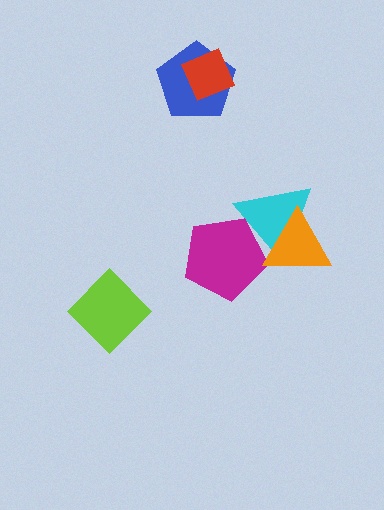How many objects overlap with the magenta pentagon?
2 objects overlap with the magenta pentagon.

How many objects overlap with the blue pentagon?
1 object overlaps with the blue pentagon.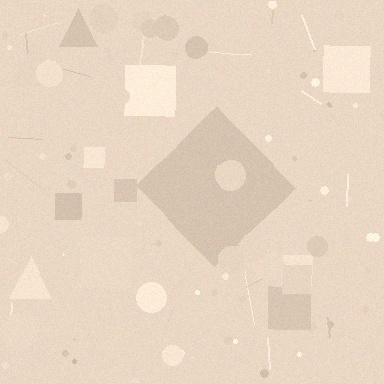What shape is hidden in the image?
A diamond is hidden in the image.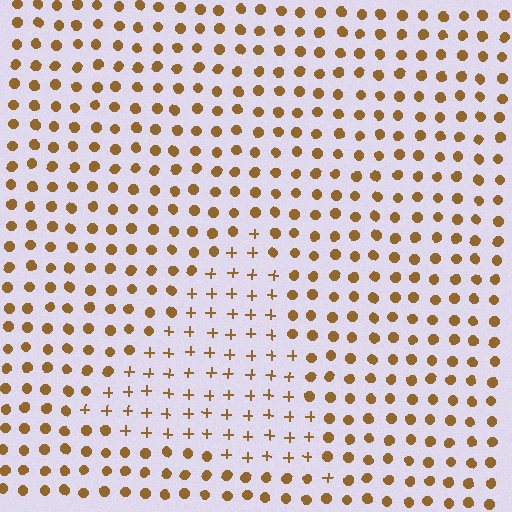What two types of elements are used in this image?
The image uses plus signs inside the triangle region and circles outside it.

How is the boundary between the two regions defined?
The boundary is defined by a change in element shape: plus signs inside vs. circles outside. All elements share the same color and spacing.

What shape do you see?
I see a triangle.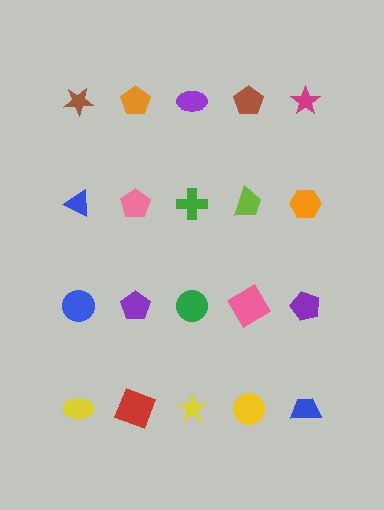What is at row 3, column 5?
A purple pentagon.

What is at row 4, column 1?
A yellow ellipse.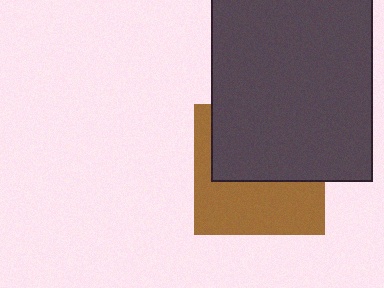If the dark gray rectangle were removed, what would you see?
You would see the complete brown square.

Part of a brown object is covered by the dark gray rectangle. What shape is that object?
It is a square.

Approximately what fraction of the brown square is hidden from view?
Roughly 51% of the brown square is hidden behind the dark gray rectangle.